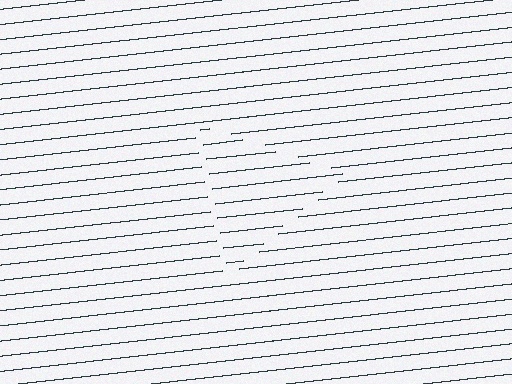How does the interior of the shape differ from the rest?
The interior of the shape contains the same grating, shifted by half a period — the contour is defined by the phase discontinuity where line-ends from the inner and outer gratings abut.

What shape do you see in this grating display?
An illusory triangle. The interior of the shape contains the same grating, shifted by half a period — the contour is defined by the phase discontinuity where line-ends from the inner and outer gratings abut.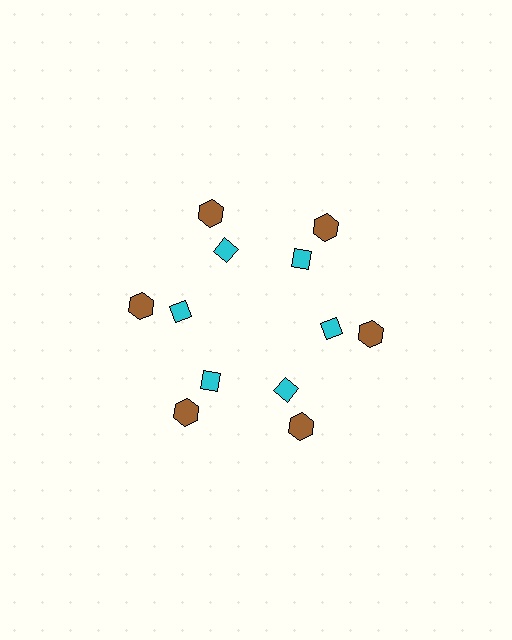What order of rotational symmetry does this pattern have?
This pattern has 6-fold rotational symmetry.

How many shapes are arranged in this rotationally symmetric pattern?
There are 12 shapes, arranged in 6 groups of 2.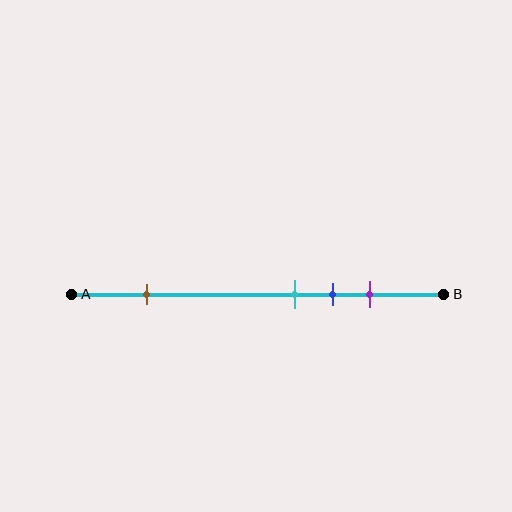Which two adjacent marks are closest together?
The cyan and blue marks are the closest adjacent pair.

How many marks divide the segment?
There are 4 marks dividing the segment.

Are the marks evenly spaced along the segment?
No, the marks are not evenly spaced.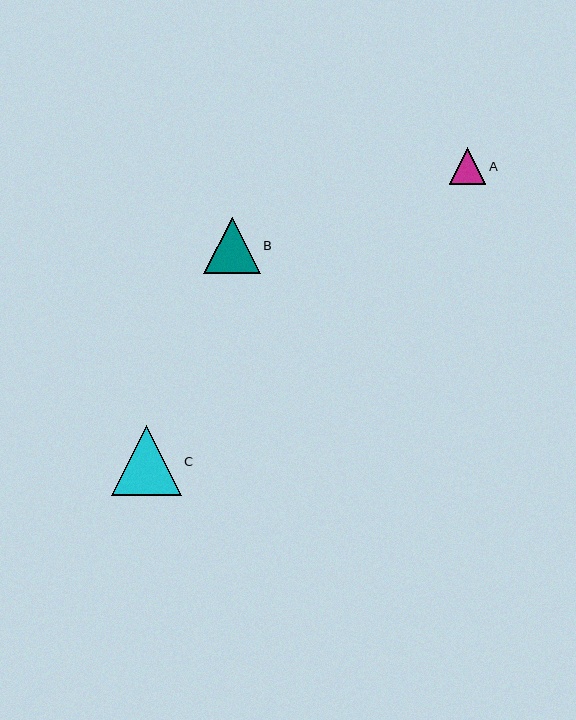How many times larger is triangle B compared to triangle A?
Triangle B is approximately 1.6 times the size of triangle A.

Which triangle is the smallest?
Triangle A is the smallest with a size of approximately 36 pixels.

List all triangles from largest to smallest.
From largest to smallest: C, B, A.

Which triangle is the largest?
Triangle C is the largest with a size of approximately 70 pixels.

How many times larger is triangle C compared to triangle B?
Triangle C is approximately 1.2 times the size of triangle B.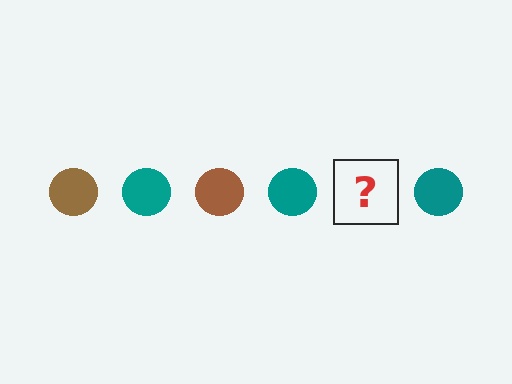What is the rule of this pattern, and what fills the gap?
The rule is that the pattern cycles through brown, teal circles. The gap should be filled with a brown circle.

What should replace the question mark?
The question mark should be replaced with a brown circle.